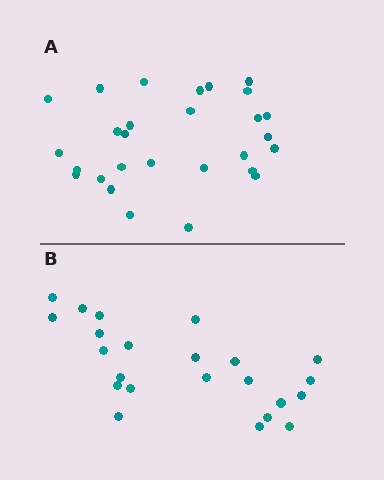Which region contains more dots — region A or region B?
Region A (the top region) has more dots.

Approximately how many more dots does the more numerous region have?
Region A has about 5 more dots than region B.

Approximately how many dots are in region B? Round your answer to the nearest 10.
About 20 dots. (The exact count is 23, which rounds to 20.)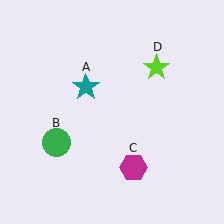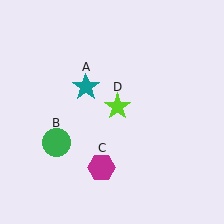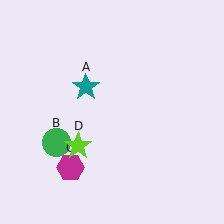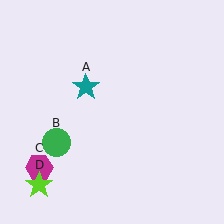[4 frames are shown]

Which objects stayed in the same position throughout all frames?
Teal star (object A) and green circle (object B) remained stationary.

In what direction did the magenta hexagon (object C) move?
The magenta hexagon (object C) moved left.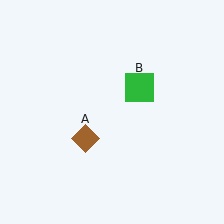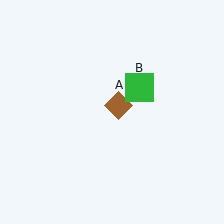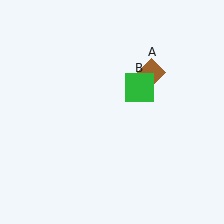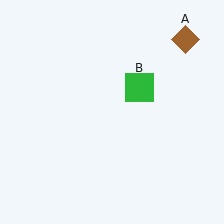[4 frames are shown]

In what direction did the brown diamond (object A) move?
The brown diamond (object A) moved up and to the right.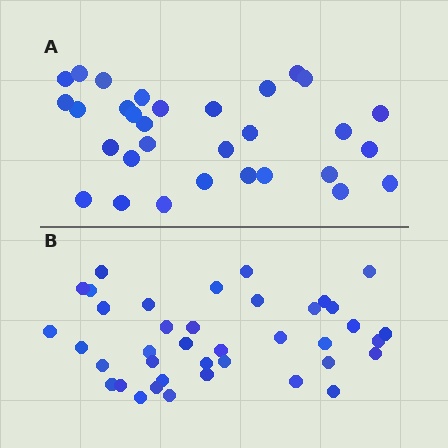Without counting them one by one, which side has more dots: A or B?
Region B (the bottom region) has more dots.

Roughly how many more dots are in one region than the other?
Region B has roughly 8 or so more dots than region A.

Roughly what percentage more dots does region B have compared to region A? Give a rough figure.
About 25% more.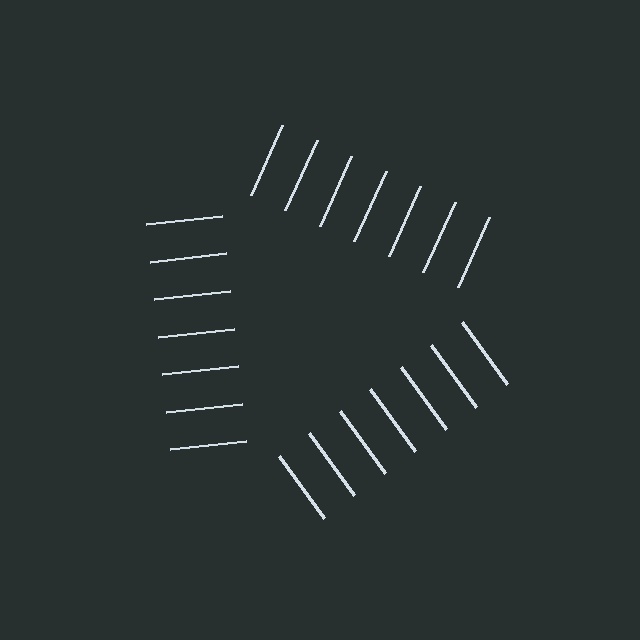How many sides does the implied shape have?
3 sides — the line-ends trace a triangle.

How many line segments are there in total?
21 — 7 along each of the 3 edges.